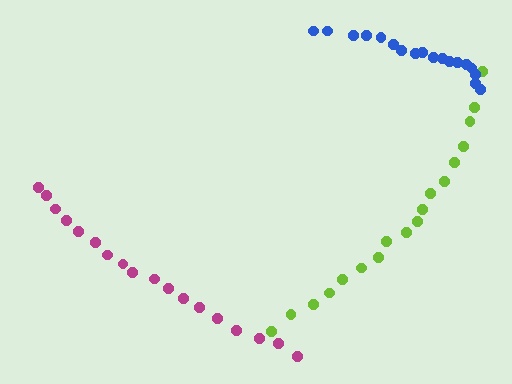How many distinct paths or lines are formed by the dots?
There are 3 distinct paths.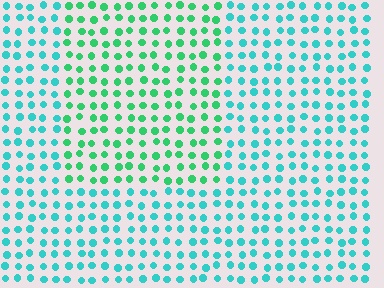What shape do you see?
I see a rectangle.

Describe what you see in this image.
The image is filled with small cyan elements in a uniform arrangement. A rectangle-shaped region is visible where the elements are tinted to a slightly different hue, forming a subtle color boundary.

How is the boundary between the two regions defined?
The boundary is defined purely by a slight shift in hue (about 35 degrees). Spacing, size, and orientation are identical on both sides.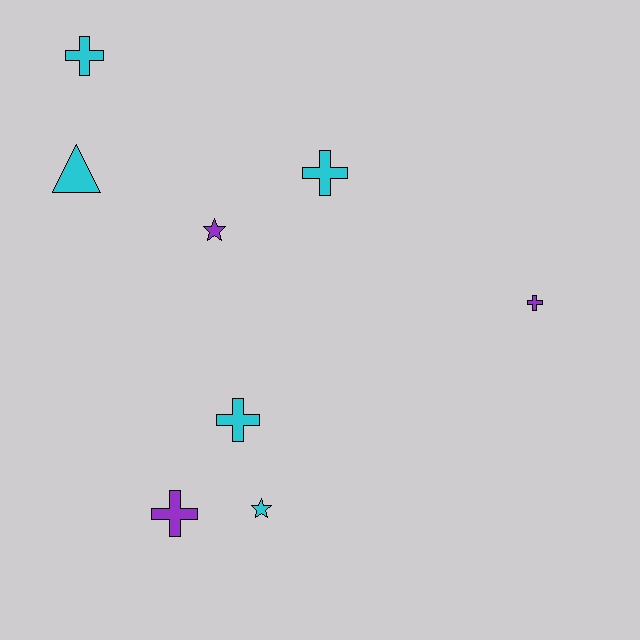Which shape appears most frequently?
Cross, with 5 objects.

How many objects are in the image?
There are 8 objects.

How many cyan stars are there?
There is 1 cyan star.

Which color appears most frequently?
Cyan, with 5 objects.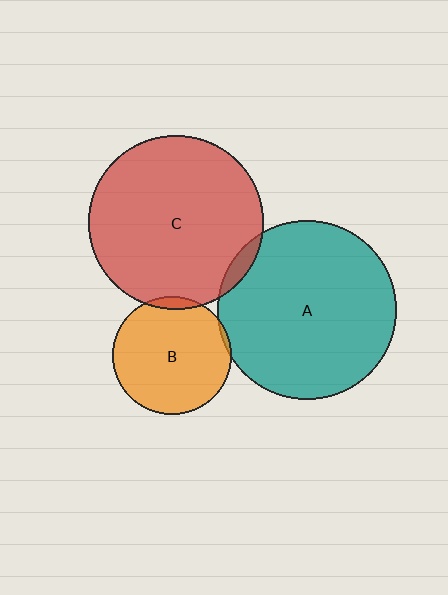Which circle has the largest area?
Circle A (teal).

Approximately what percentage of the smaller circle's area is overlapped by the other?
Approximately 5%.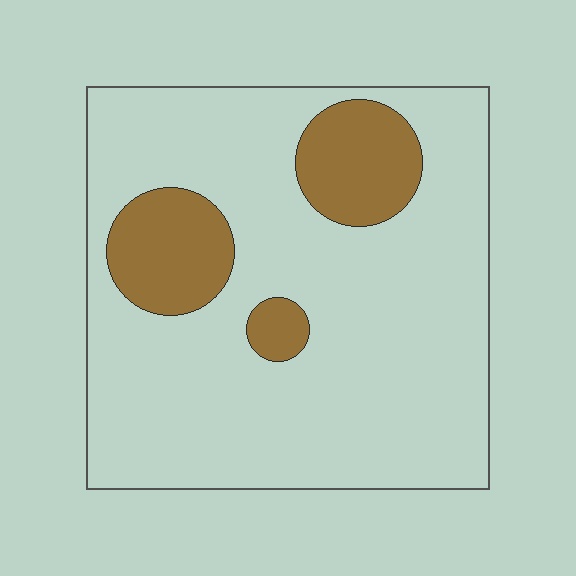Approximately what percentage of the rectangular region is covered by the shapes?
Approximately 20%.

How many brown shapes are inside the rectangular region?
3.